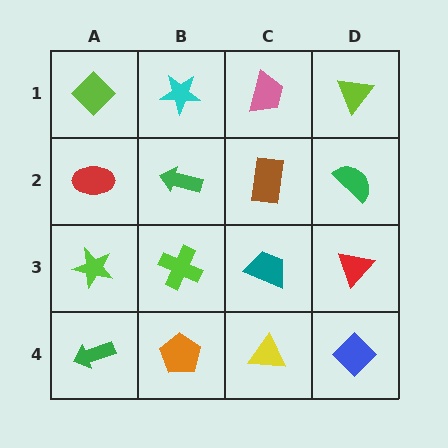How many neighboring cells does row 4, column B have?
3.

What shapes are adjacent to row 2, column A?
A lime diamond (row 1, column A), a lime star (row 3, column A), a green arrow (row 2, column B).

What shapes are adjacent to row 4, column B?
A lime cross (row 3, column B), a green arrow (row 4, column A), a yellow triangle (row 4, column C).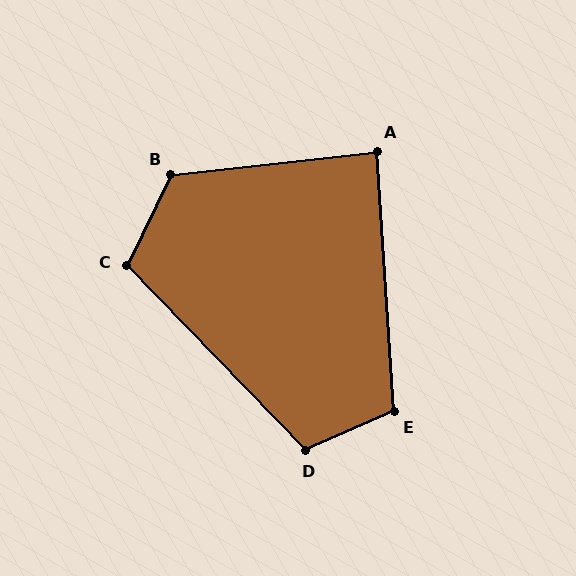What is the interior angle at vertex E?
Approximately 110 degrees (obtuse).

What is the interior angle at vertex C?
Approximately 110 degrees (obtuse).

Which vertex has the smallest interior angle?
A, at approximately 87 degrees.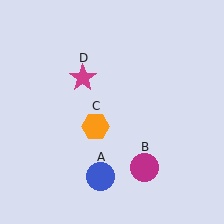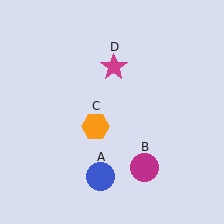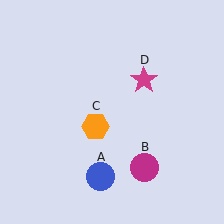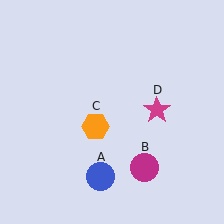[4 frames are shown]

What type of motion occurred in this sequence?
The magenta star (object D) rotated clockwise around the center of the scene.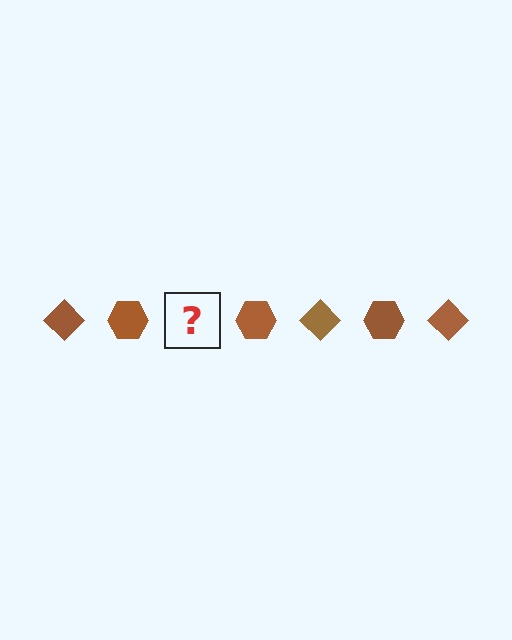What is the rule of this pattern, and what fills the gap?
The rule is that the pattern cycles through diamond, hexagon shapes in brown. The gap should be filled with a brown diamond.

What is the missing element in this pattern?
The missing element is a brown diamond.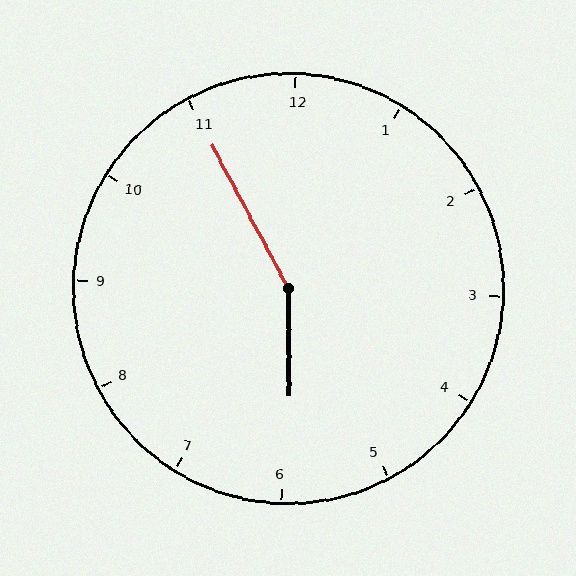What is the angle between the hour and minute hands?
Approximately 152 degrees.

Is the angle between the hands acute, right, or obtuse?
It is obtuse.